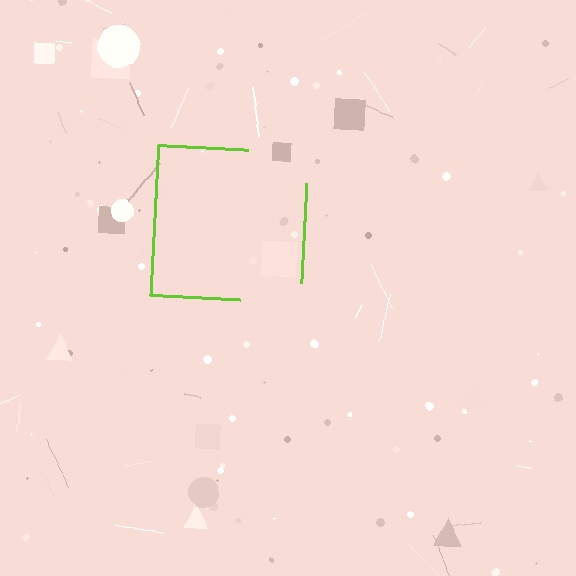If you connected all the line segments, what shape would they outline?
They would outline a square.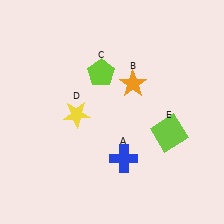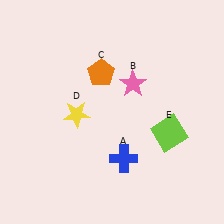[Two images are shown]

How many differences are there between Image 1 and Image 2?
There are 2 differences between the two images.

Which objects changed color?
B changed from orange to pink. C changed from lime to orange.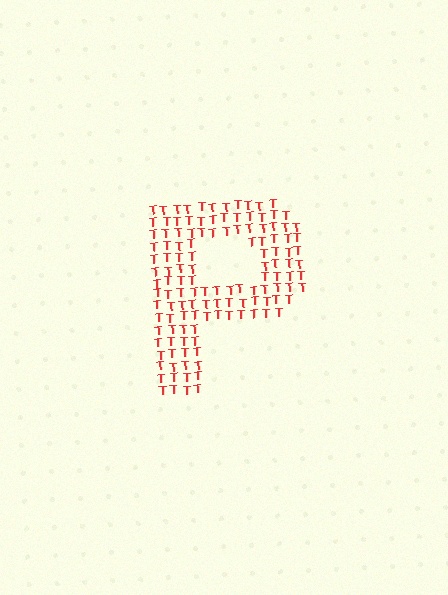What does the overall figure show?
The overall figure shows the letter P.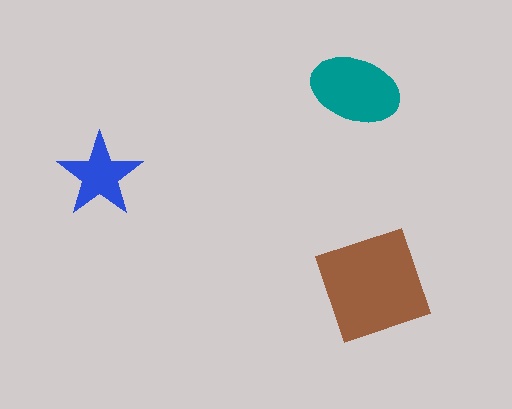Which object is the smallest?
The blue star.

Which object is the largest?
The brown square.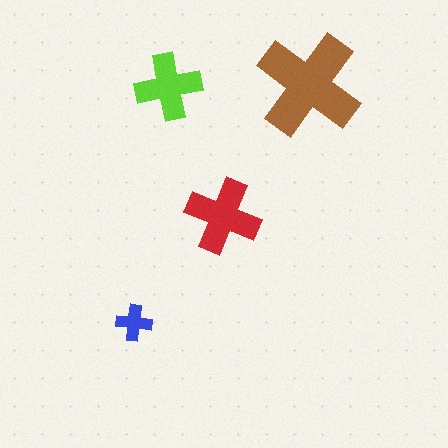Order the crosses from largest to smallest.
the brown one, the red one, the lime one, the blue one.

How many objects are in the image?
There are 4 objects in the image.